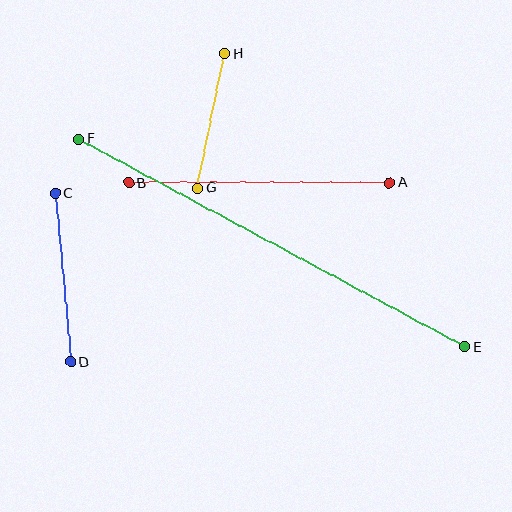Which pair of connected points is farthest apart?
Points E and F are farthest apart.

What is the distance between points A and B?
The distance is approximately 260 pixels.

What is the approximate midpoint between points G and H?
The midpoint is at approximately (211, 121) pixels.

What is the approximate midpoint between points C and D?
The midpoint is at approximately (63, 278) pixels.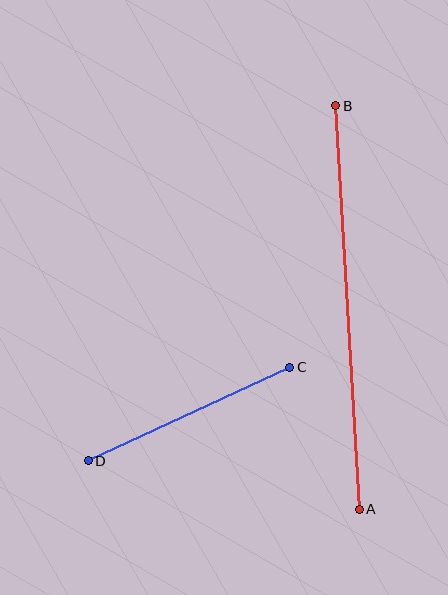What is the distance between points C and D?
The distance is approximately 222 pixels.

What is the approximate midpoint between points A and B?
The midpoint is at approximately (348, 307) pixels.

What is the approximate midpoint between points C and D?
The midpoint is at approximately (189, 414) pixels.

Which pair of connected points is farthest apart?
Points A and B are farthest apart.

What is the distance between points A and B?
The distance is approximately 404 pixels.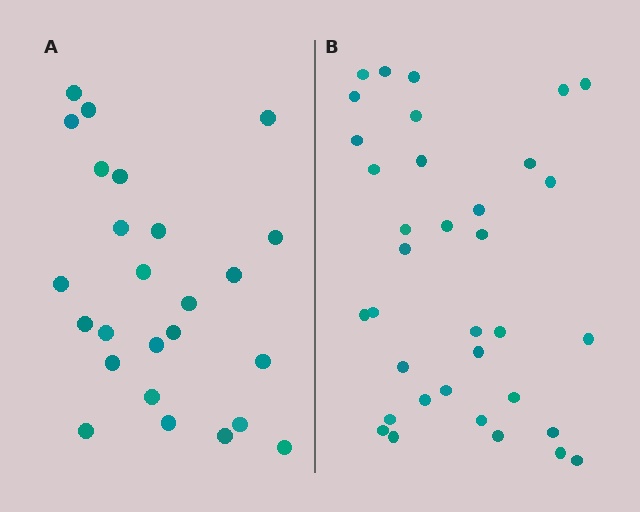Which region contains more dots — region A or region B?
Region B (the right region) has more dots.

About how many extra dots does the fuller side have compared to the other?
Region B has roughly 10 or so more dots than region A.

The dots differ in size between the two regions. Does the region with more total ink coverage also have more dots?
No. Region A has more total ink coverage because its dots are larger, but region B actually contains more individual dots. Total area can be misleading — the number of items is what matters here.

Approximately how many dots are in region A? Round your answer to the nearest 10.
About 20 dots. (The exact count is 25, which rounds to 20.)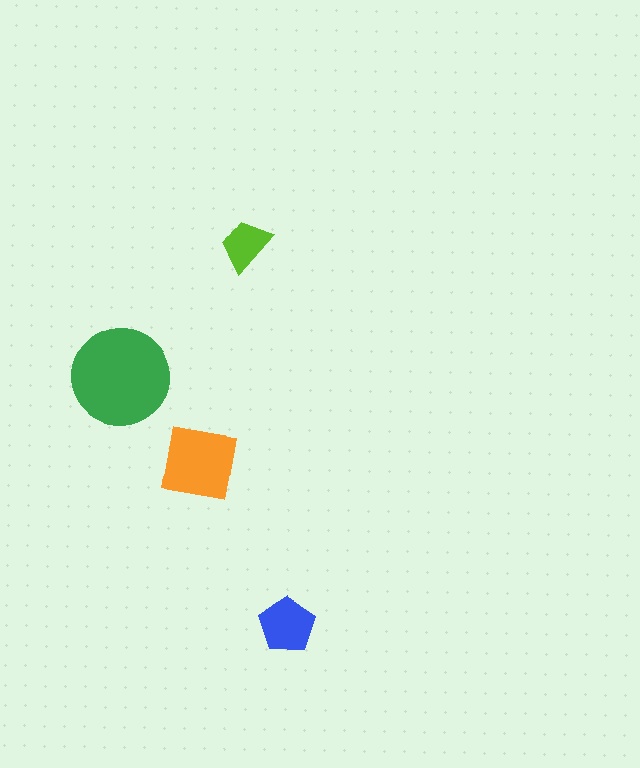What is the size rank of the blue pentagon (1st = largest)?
3rd.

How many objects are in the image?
There are 4 objects in the image.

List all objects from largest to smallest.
The green circle, the orange square, the blue pentagon, the lime trapezoid.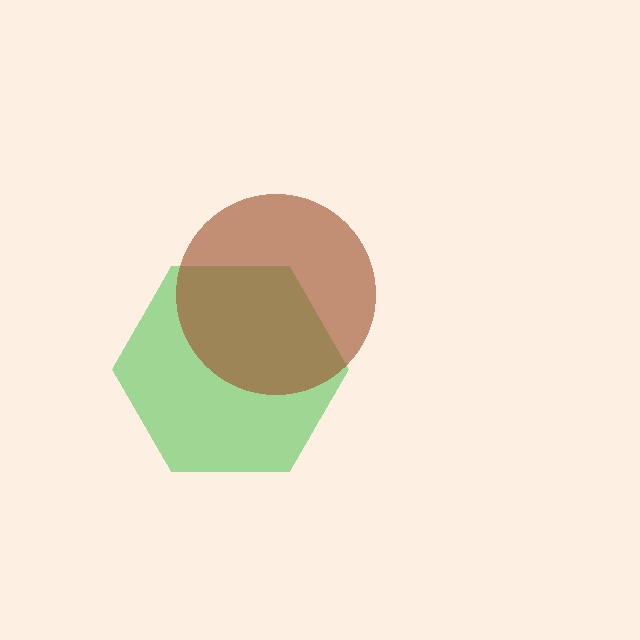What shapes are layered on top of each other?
The layered shapes are: a green hexagon, a brown circle.